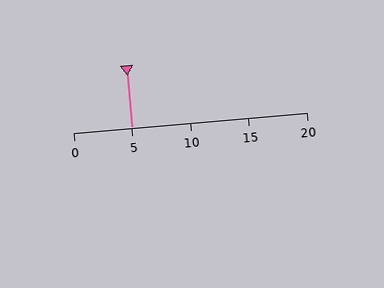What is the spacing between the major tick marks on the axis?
The major ticks are spaced 5 apart.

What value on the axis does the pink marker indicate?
The marker indicates approximately 5.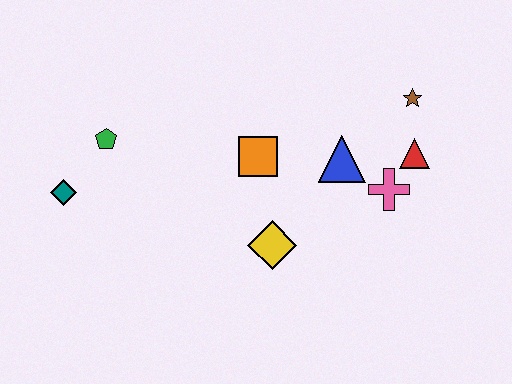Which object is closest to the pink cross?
The red triangle is closest to the pink cross.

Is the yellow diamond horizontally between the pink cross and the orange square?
Yes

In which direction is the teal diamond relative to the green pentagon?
The teal diamond is below the green pentagon.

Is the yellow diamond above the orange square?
No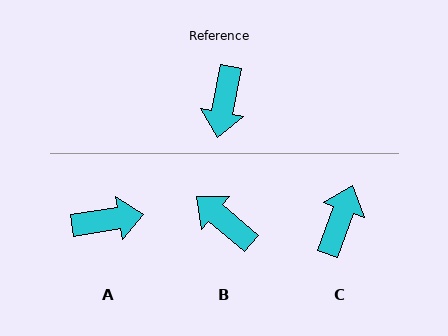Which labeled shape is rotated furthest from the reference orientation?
C, about 171 degrees away.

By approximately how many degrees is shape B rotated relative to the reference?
Approximately 120 degrees clockwise.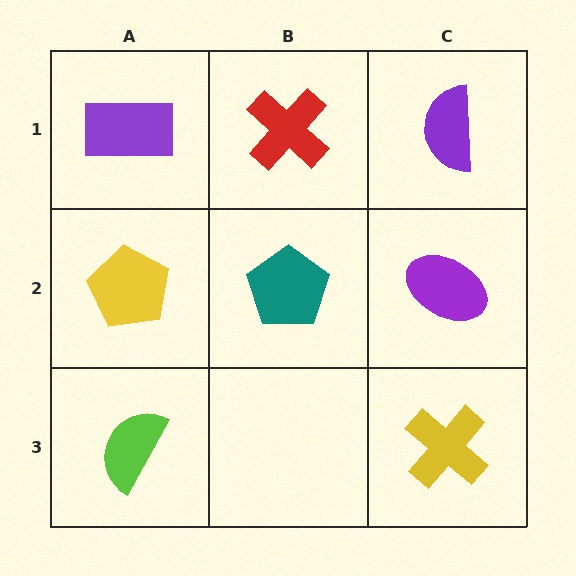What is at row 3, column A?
A lime semicircle.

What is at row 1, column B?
A red cross.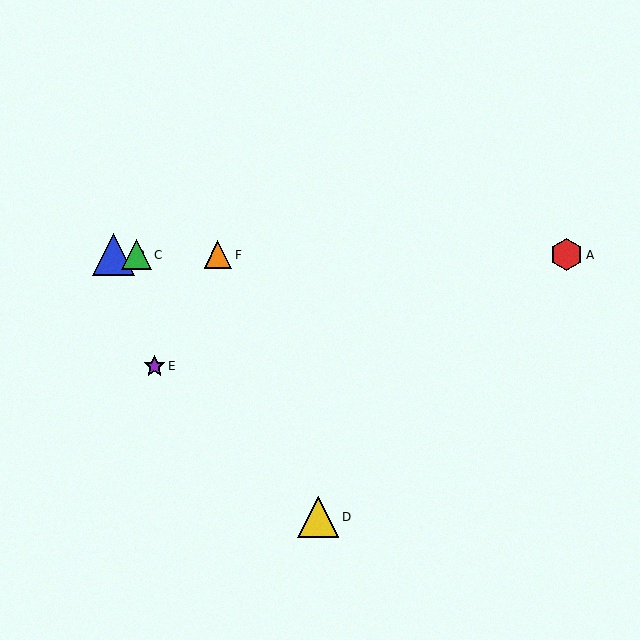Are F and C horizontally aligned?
Yes, both are at y≈255.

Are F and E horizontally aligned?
No, F is at y≈255 and E is at y≈366.